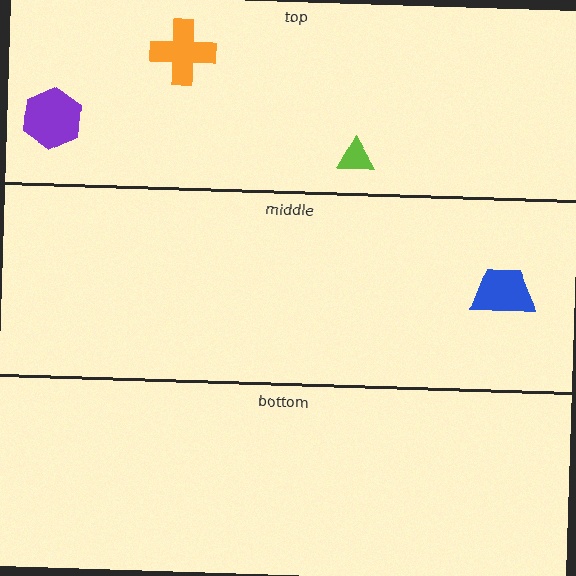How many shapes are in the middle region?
1.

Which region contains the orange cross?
The top region.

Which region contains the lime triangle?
The top region.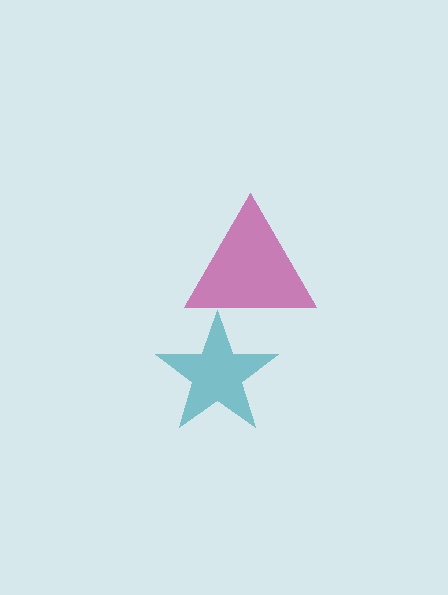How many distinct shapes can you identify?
There are 2 distinct shapes: a teal star, a magenta triangle.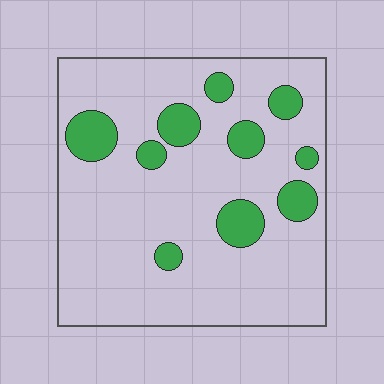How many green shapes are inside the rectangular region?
10.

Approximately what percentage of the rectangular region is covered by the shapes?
Approximately 15%.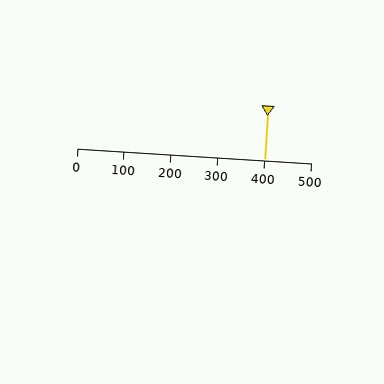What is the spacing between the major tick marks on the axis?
The major ticks are spaced 100 apart.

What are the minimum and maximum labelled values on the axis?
The axis runs from 0 to 500.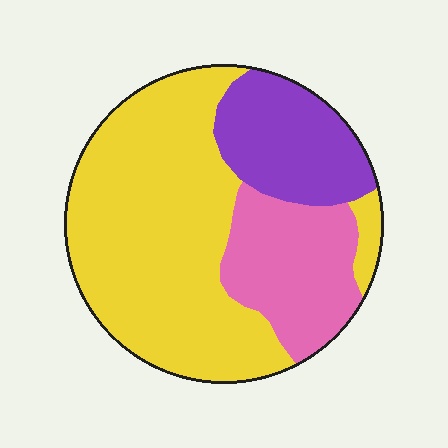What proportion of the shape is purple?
Purple covers around 20% of the shape.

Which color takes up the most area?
Yellow, at roughly 60%.